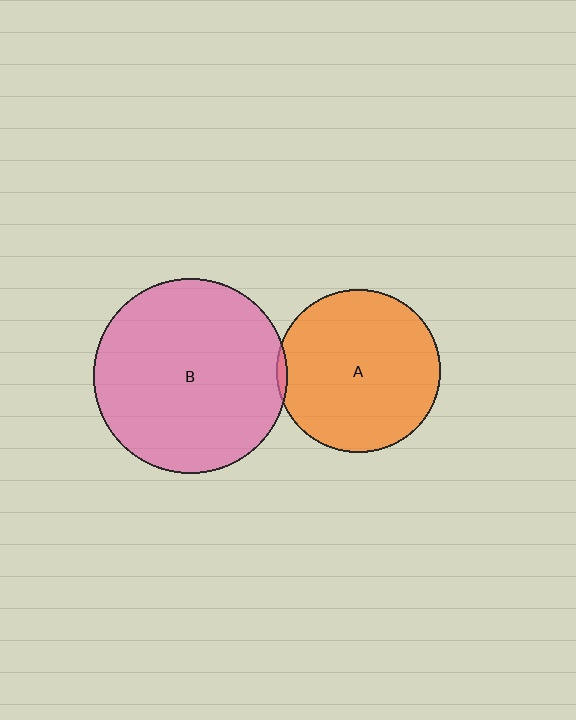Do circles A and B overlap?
Yes.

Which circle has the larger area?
Circle B (pink).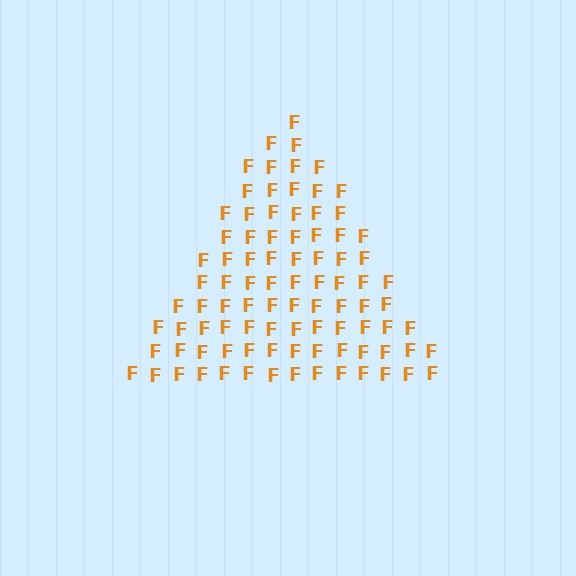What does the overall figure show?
The overall figure shows a triangle.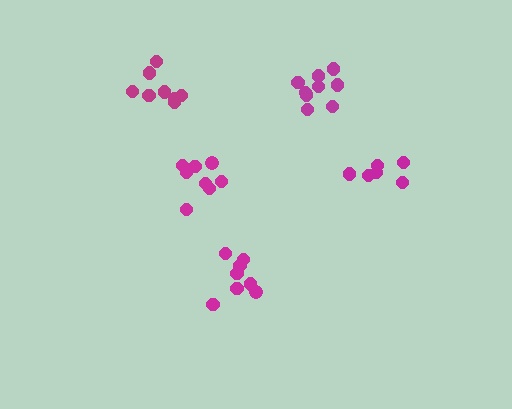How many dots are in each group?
Group 1: 6 dots, Group 2: 9 dots, Group 3: 8 dots, Group 4: 8 dots, Group 5: 8 dots (39 total).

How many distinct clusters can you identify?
There are 5 distinct clusters.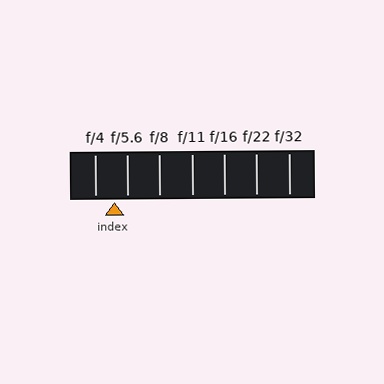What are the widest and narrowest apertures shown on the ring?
The widest aperture shown is f/4 and the narrowest is f/32.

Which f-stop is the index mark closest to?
The index mark is closest to f/5.6.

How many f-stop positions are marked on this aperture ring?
There are 7 f-stop positions marked.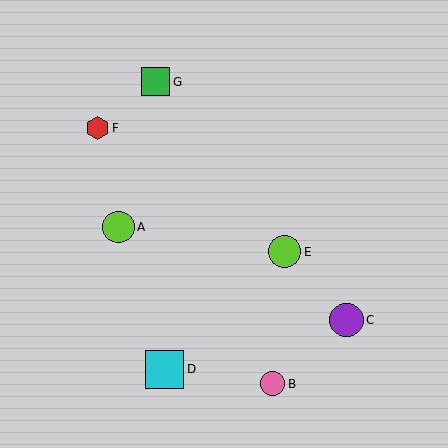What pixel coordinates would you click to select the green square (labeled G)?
Click at (155, 82) to select the green square G.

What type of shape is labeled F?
Shape F is a red hexagon.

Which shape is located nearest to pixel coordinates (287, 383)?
The pink circle (labeled B) at (273, 384) is nearest to that location.